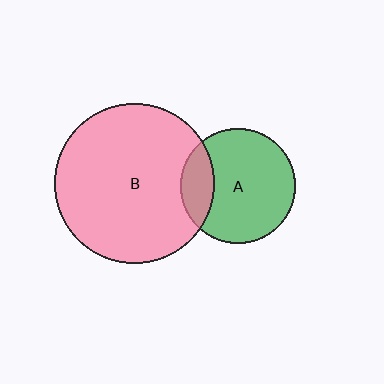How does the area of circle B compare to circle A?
Approximately 1.9 times.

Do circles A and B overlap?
Yes.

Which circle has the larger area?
Circle B (pink).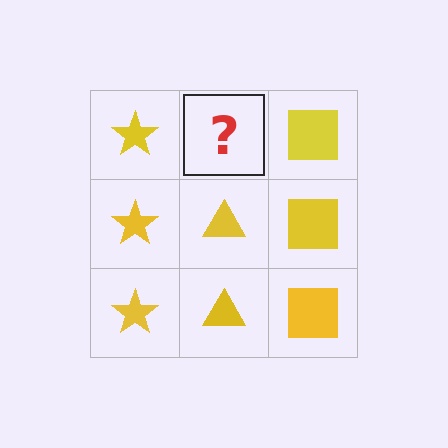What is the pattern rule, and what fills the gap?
The rule is that each column has a consistent shape. The gap should be filled with a yellow triangle.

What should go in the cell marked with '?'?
The missing cell should contain a yellow triangle.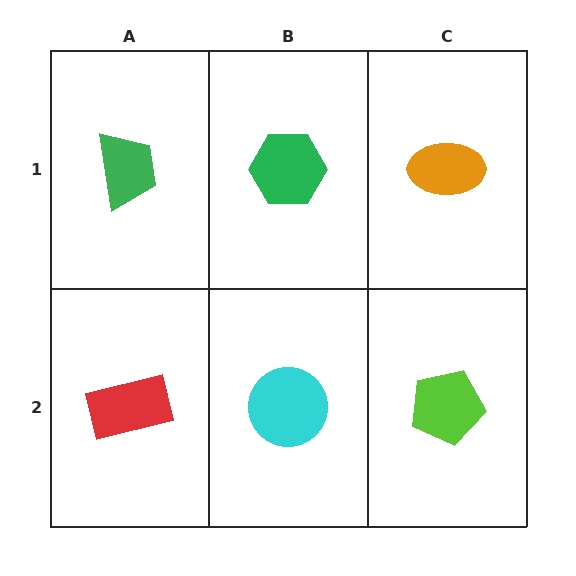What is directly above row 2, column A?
A green trapezoid.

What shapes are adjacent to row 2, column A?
A green trapezoid (row 1, column A), a cyan circle (row 2, column B).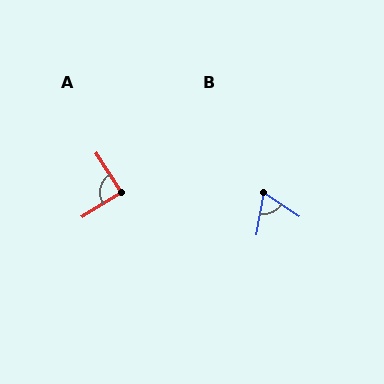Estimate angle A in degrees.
Approximately 89 degrees.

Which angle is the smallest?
B, at approximately 67 degrees.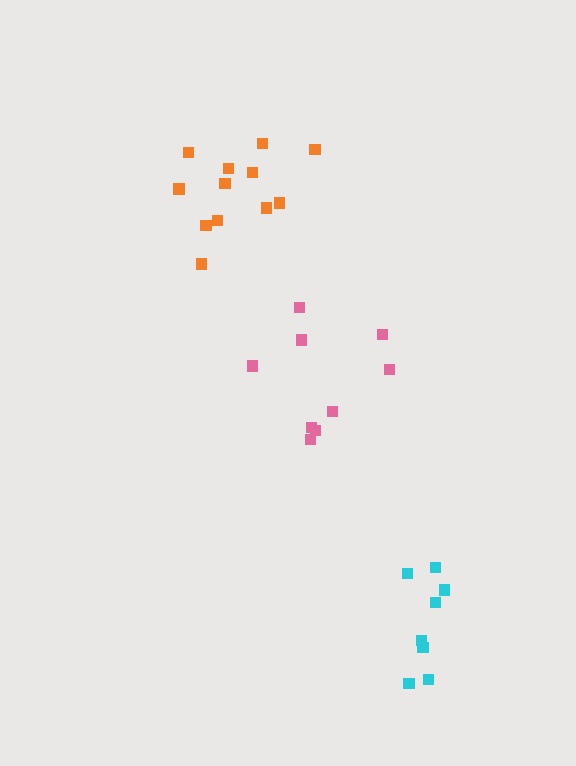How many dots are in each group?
Group 1: 8 dots, Group 2: 12 dots, Group 3: 9 dots (29 total).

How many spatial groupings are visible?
There are 3 spatial groupings.